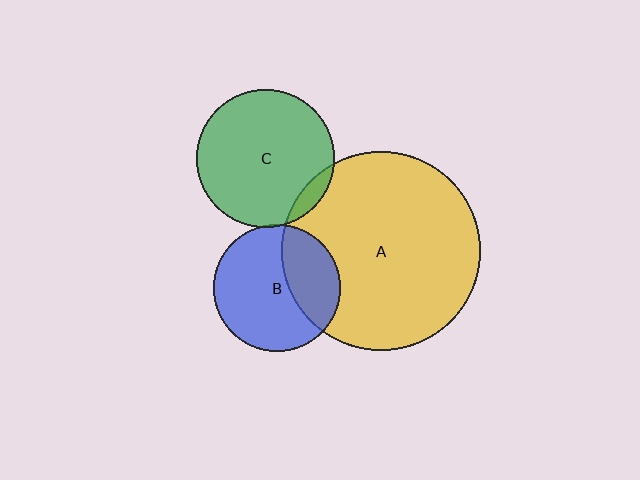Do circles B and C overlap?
Yes.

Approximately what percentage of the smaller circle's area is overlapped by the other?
Approximately 5%.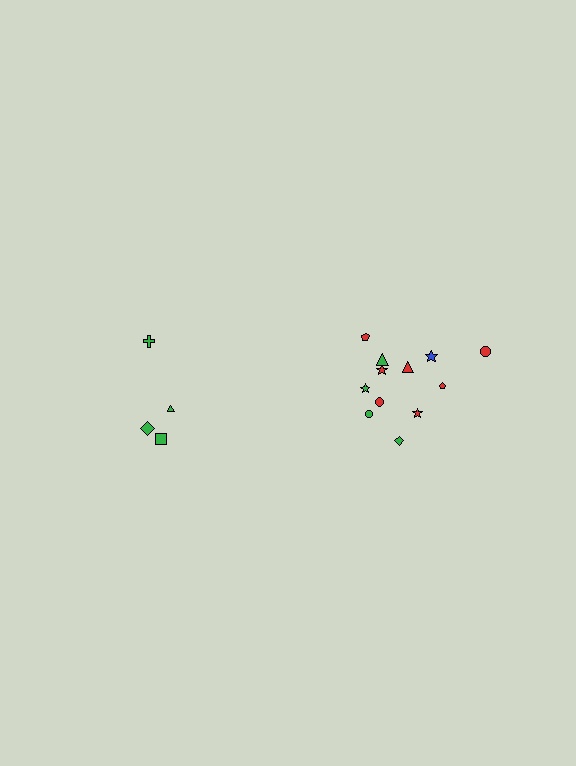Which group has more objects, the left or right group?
The right group.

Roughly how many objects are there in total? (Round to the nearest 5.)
Roughly 15 objects in total.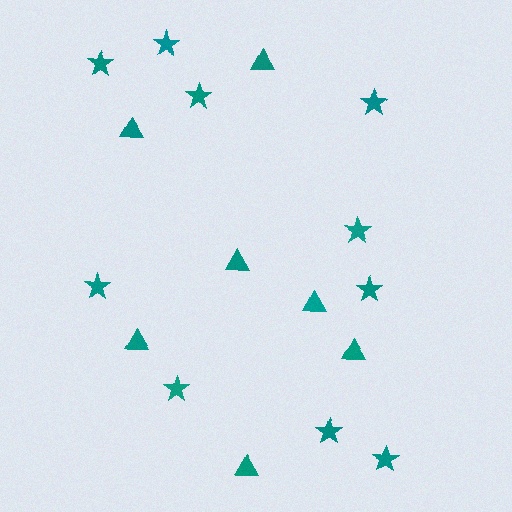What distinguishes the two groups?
There are 2 groups: one group of triangles (7) and one group of stars (10).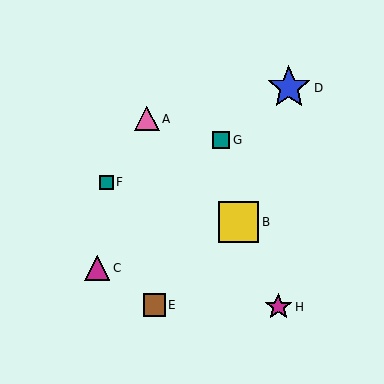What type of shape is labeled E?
Shape E is a brown square.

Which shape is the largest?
The blue star (labeled D) is the largest.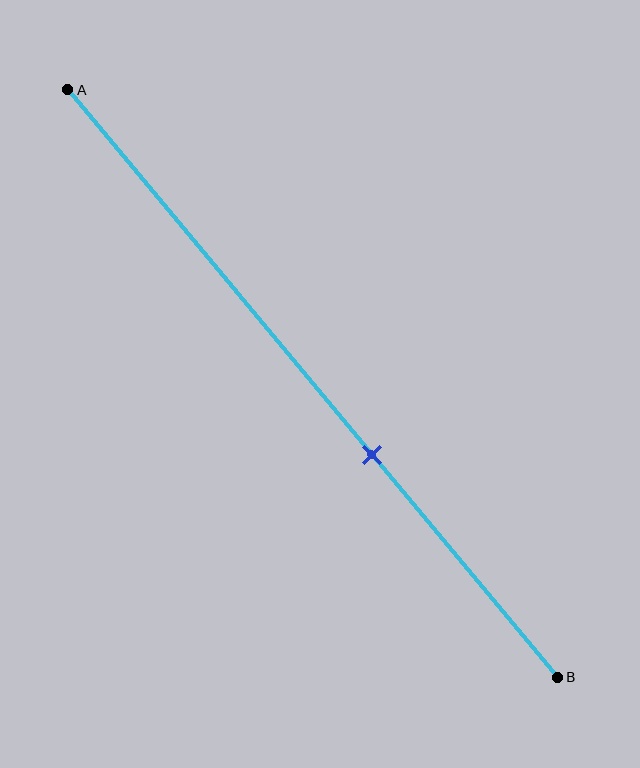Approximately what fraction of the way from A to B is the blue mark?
The blue mark is approximately 60% of the way from A to B.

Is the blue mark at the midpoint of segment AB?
No, the mark is at about 60% from A, not at the 50% midpoint.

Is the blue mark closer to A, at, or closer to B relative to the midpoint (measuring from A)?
The blue mark is closer to point B than the midpoint of segment AB.